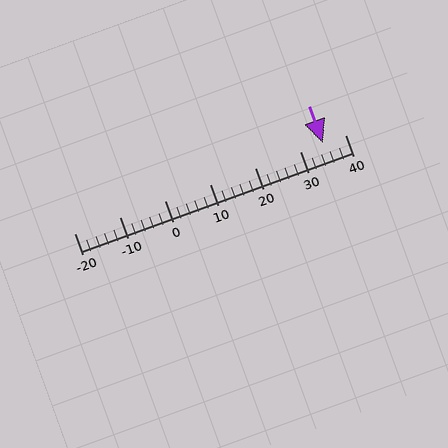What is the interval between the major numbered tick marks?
The major tick marks are spaced 10 units apart.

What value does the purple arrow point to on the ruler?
The purple arrow points to approximately 35.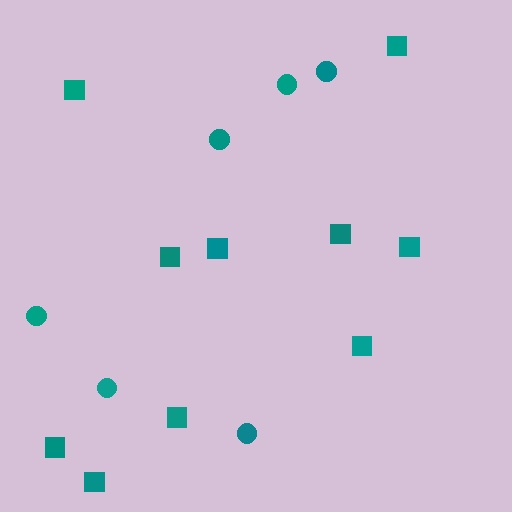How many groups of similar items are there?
There are 2 groups: one group of squares (10) and one group of circles (6).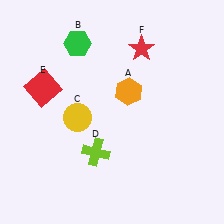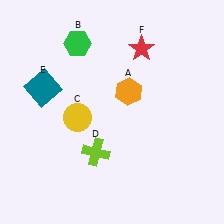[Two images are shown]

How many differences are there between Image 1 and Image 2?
There is 1 difference between the two images.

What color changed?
The square (E) changed from red in Image 1 to teal in Image 2.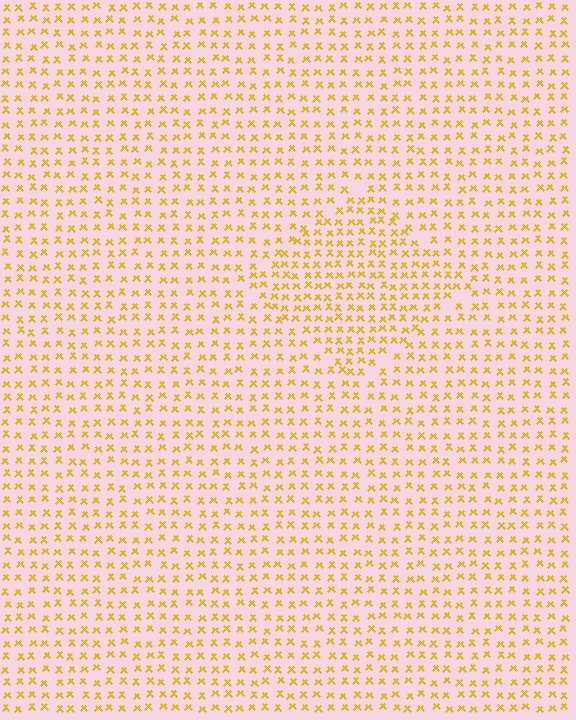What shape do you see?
I see a diamond.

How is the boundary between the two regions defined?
The boundary is defined by a change in element density (approximately 1.5x ratio). All elements are the same color, size, and shape.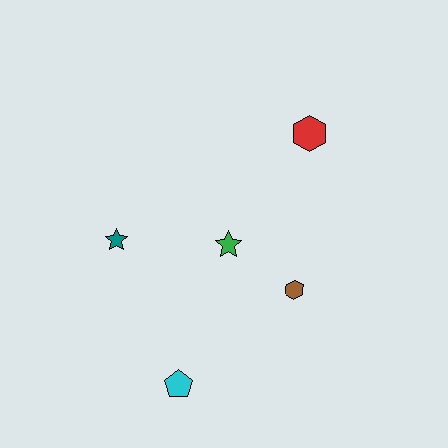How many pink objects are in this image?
There are no pink objects.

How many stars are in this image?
There are 2 stars.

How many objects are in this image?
There are 5 objects.